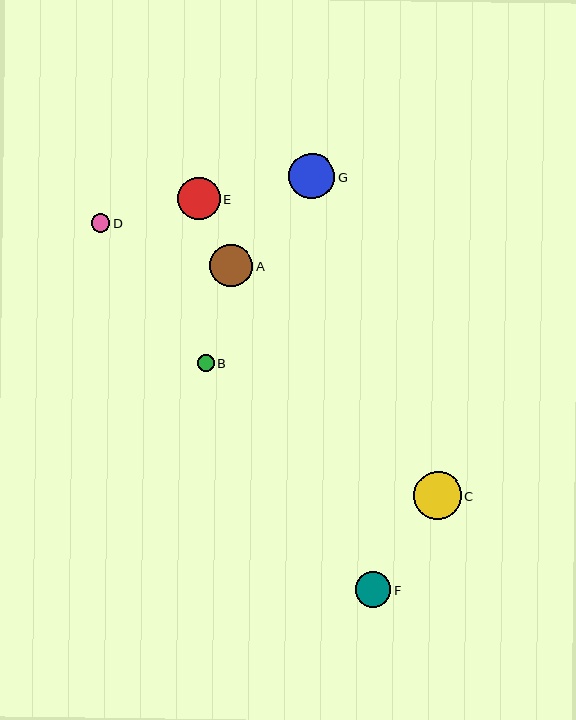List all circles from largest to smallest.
From largest to smallest: C, G, A, E, F, D, B.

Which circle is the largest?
Circle C is the largest with a size of approximately 48 pixels.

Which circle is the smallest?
Circle B is the smallest with a size of approximately 16 pixels.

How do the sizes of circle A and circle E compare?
Circle A and circle E are approximately the same size.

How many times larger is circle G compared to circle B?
Circle G is approximately 2.8 times the size of circle B.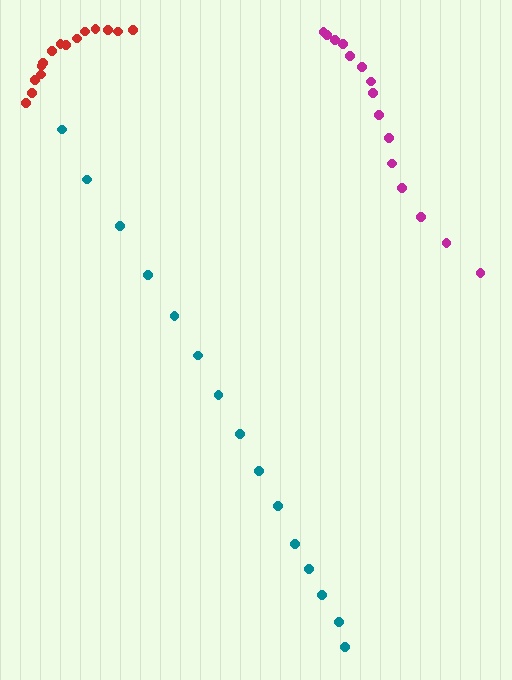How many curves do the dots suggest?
There are 3 distinct paths.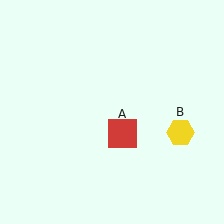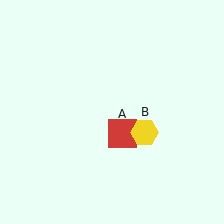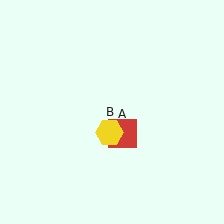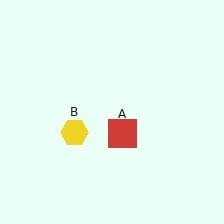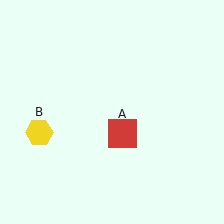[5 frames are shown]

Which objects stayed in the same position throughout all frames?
Red square (object A) remained stationary.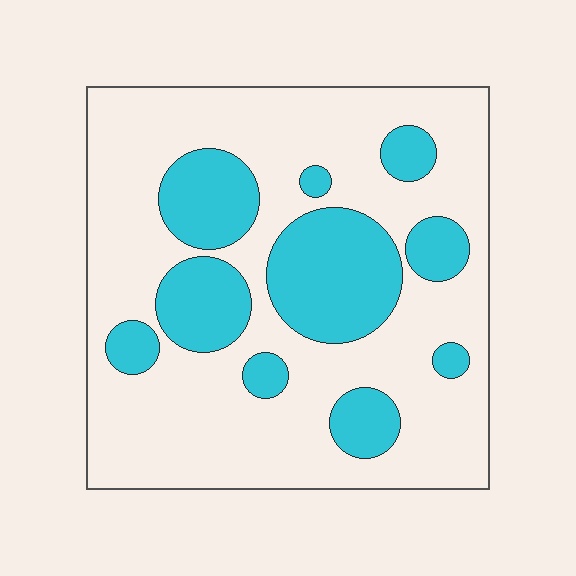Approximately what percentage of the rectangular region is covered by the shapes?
Approximately 30%.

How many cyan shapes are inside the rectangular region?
10.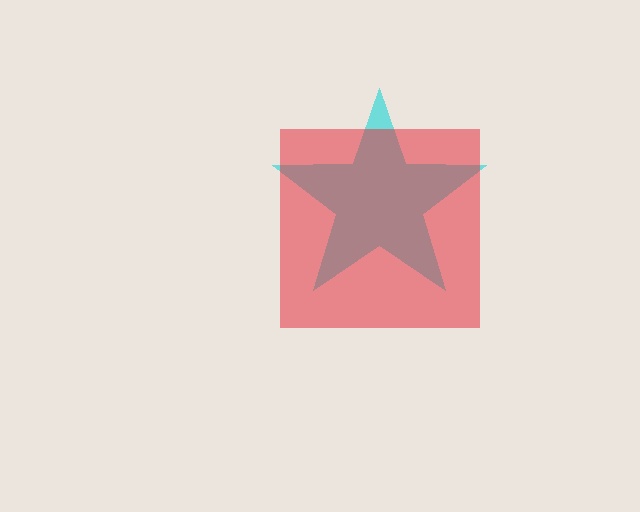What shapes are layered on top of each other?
The layered shapes are: a cyan star, a red square.